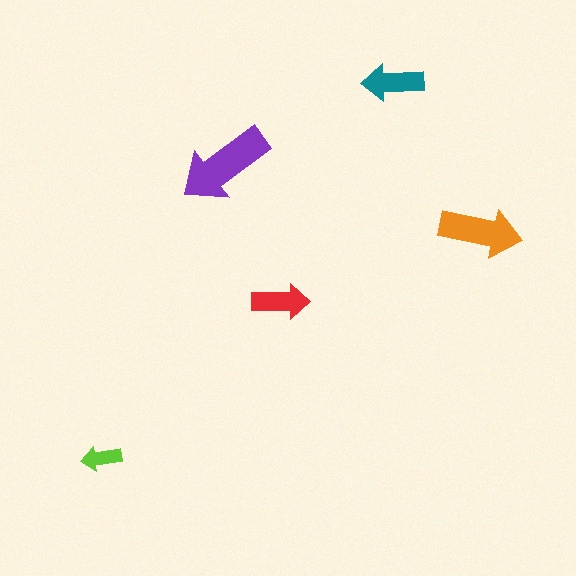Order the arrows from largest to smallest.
the purple one, the orange one, the teal one, the red one, the lime one.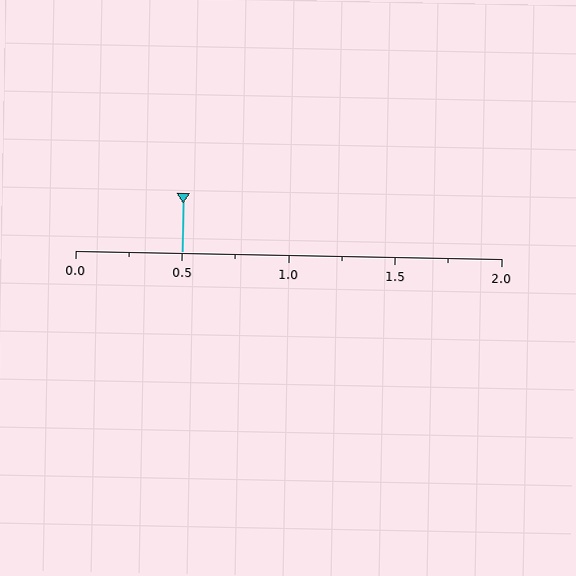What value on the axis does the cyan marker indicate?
The marker indicates approximately 0.5.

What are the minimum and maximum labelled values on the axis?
The axis runs from 0.0 to 2.0.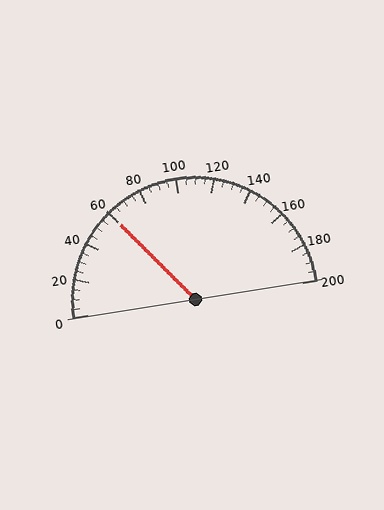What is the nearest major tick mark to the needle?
The nearest major tick mark is 60.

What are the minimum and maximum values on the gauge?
The gauge ranges from 0 to 200.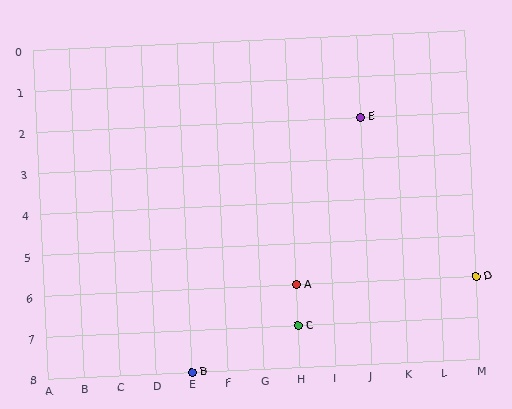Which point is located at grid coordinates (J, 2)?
Point E is at (J, 2).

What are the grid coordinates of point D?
Point D is at grid coordinates (M, 6).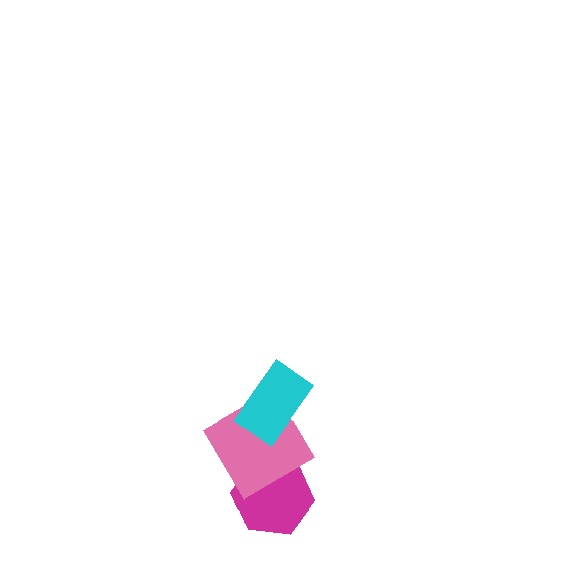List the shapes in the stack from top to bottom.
From top to bottom: the cyan rectangle, the pink diamond, the magenta hexagon.